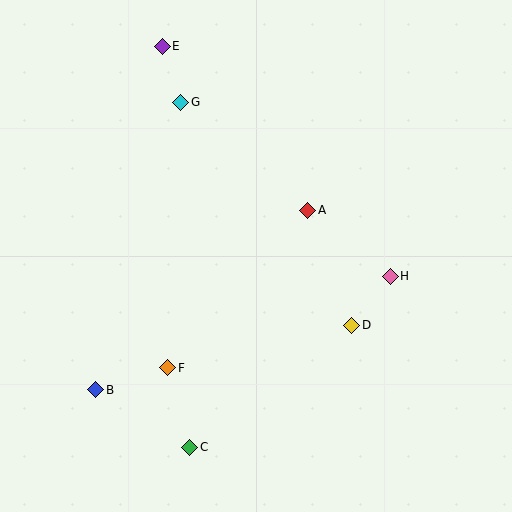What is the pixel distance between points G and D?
The distance between G and D is 281 pixels.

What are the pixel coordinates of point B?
Point B is at (96, 390).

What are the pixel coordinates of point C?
Point C is at (190, 447).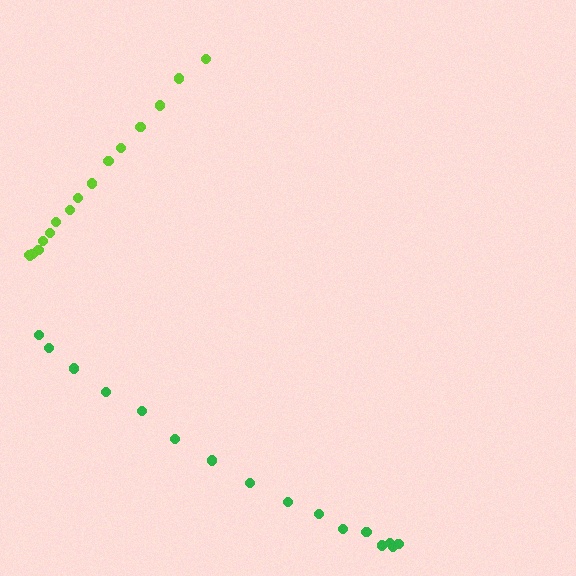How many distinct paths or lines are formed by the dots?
There are 2 distinct paths.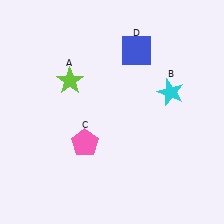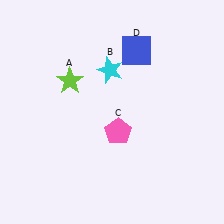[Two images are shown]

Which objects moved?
The objects that moved are: the cyan star (B), the pink pentagon (C).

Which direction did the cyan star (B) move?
The cyan star (B) moved left.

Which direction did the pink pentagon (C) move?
The pink pentagon (C) moved right.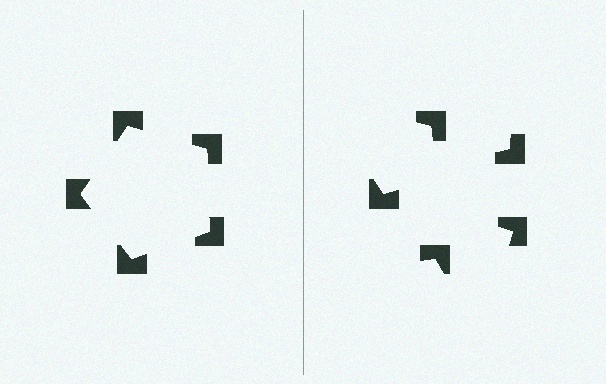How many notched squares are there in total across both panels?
10 — 5 on each side.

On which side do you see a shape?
An illusory pentagon appears on the left side. On the right side the wedge cuts are rotated, so no coherent shape forms.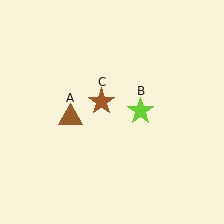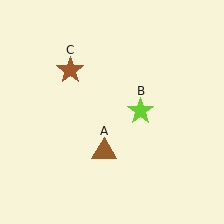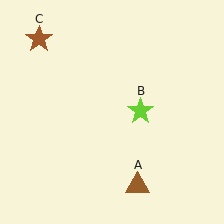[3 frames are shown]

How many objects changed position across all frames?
2 objects changed position: brown triangle (object A), brown star (object C).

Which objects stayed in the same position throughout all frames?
Lime star (object B) remained stationary.